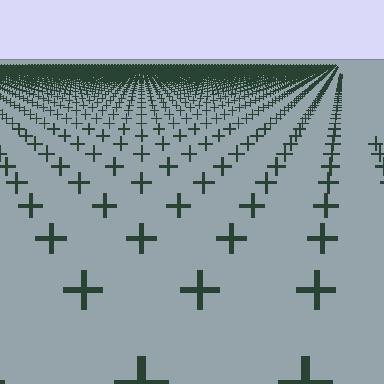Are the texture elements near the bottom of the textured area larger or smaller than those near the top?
Larger. Near the bottom, elements are closer to the viewer and appear at a bigger on-screen size.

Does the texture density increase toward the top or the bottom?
Density increases toward the top.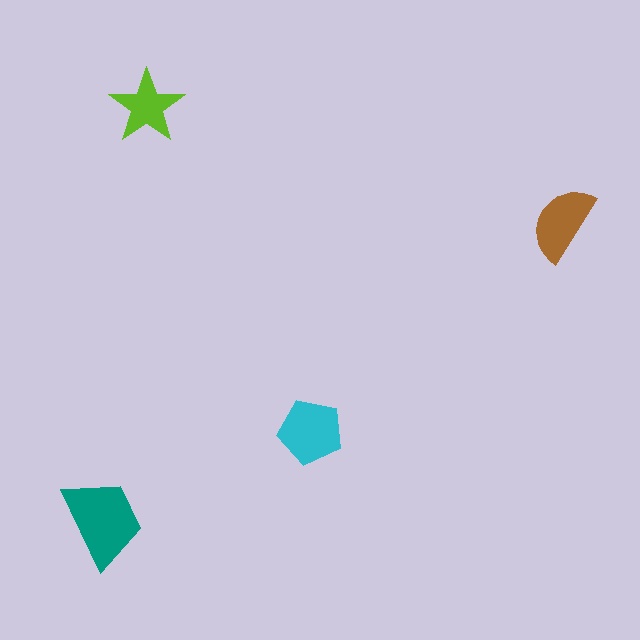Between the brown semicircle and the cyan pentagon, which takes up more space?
The cyan pentagon.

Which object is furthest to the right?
The brown semicircle is rightmost.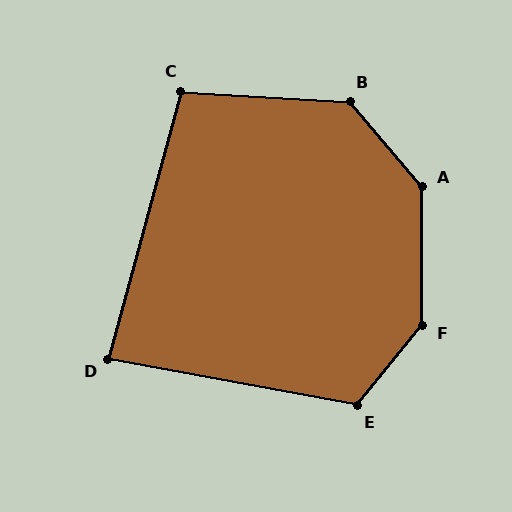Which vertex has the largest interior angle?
F, at approximately 141 degrees.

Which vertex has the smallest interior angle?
D, at approximately 85 degrees.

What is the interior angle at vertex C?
Approximately 102 degrees (obtuse).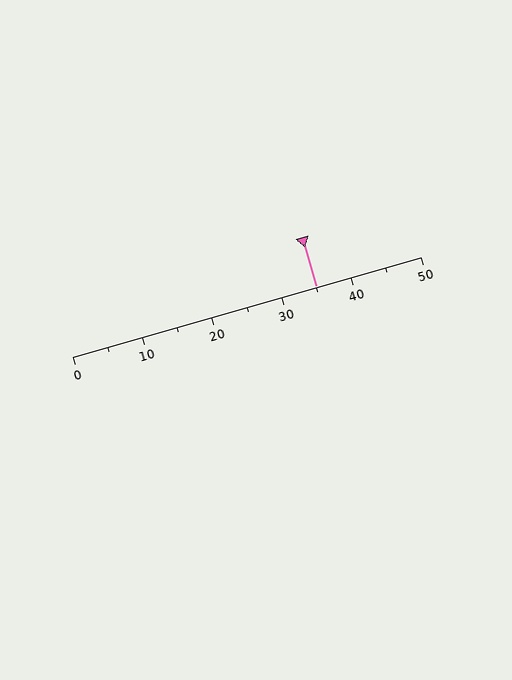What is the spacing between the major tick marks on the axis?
The major ticks are spaced 10 apart.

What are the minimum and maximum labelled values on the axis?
The axis runs from 0 to 50.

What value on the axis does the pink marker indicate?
The marker indicates approximately 35.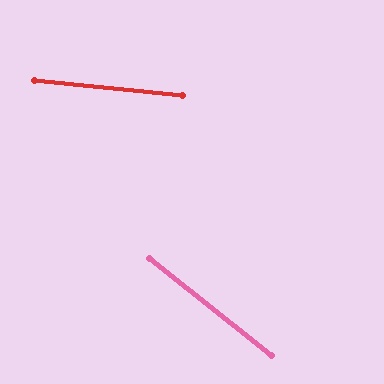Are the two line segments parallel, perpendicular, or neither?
Neither parallel nor perpendicular — they differ by about 33°.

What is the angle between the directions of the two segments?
Approximately 33 degrees.